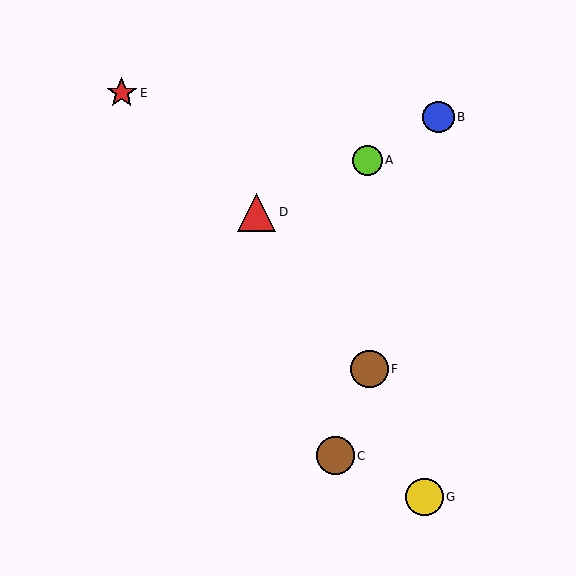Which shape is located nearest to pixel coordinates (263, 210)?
The red triangle (labeled D) at (257, 212) is nearest to that location.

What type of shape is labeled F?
Shape F is a brown circle.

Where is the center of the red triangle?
The center of the red triangle is at (257, 212).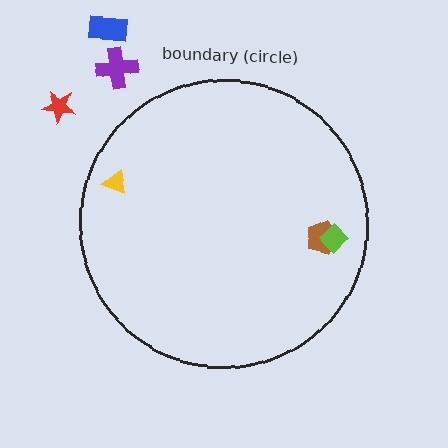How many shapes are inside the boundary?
3 inside, 3 outside.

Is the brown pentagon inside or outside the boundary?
Inside.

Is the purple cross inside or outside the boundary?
Outside.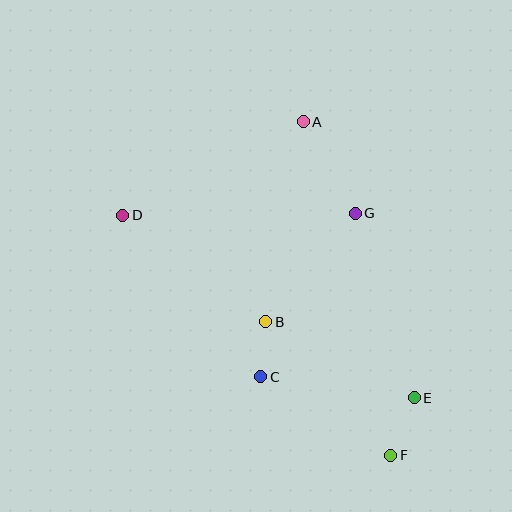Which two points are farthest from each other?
Points D and F are farthest from each other.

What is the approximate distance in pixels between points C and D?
The distance between C and D is approximately 212 pixels.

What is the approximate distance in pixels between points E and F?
The distance between E and F is approximately 62 pixels.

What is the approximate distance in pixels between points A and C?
The distance between A and C is approximately 259 pixels.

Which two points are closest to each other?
Points B and C are closest to each other.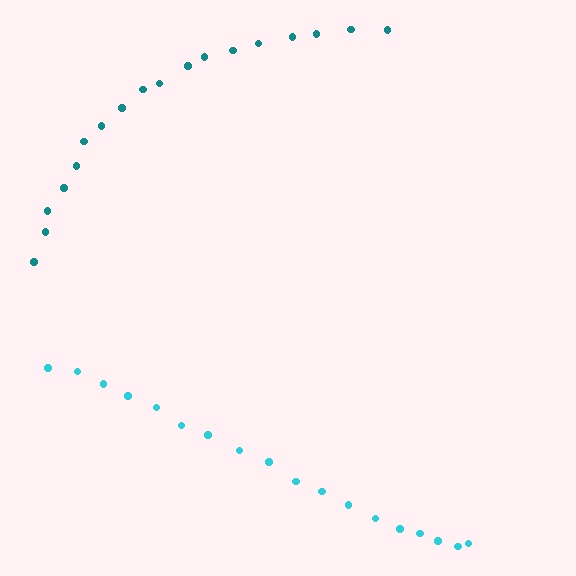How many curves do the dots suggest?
There are 2 distinct paths.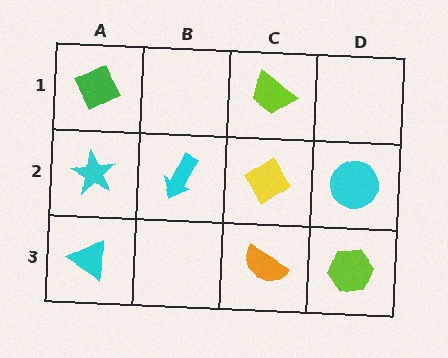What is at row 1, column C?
A lime trapezoid.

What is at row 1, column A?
A green diamond.